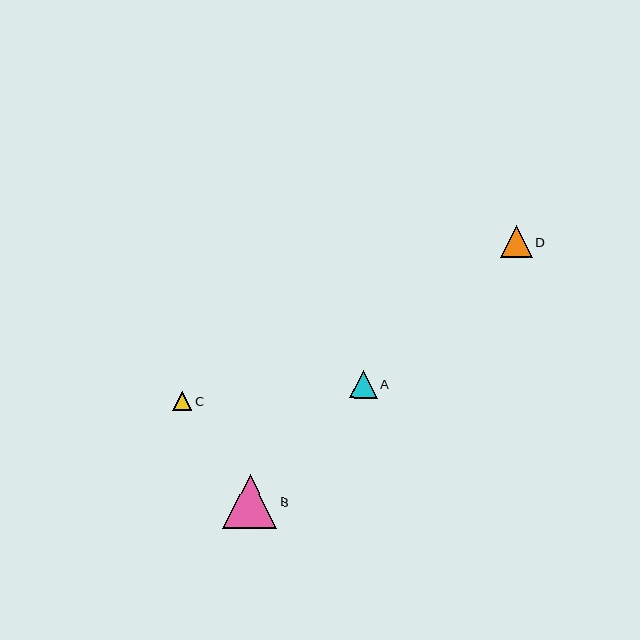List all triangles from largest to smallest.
From largest to smallest: B, D, A, C.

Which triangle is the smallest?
Triangle C is the smallest with a size of approximately 19 pixels.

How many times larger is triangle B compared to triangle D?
Triangle B is approximately 1.7 times the size of triangle D.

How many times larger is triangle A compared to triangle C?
Triangle A is approximately 1.5 times the size of triangle C.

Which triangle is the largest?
Triangle B is the largest with a size of approximately 54 pixels.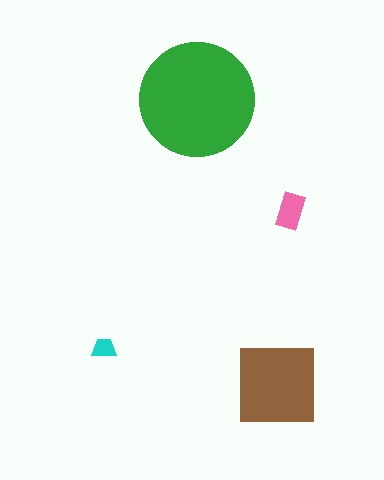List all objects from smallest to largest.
The cyan trapezoid, the pink rectangle, the brown square, the green circle.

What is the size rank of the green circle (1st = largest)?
1st.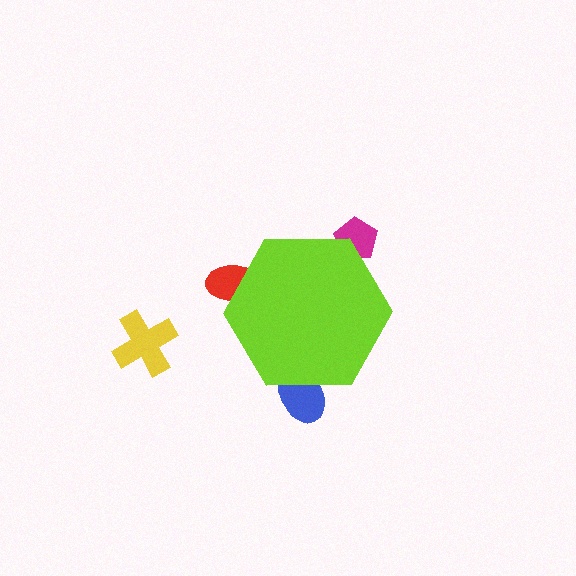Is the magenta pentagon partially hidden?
Yes, the magenta pentagon is partially hidden behind the lime hexagon.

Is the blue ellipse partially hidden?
Yes, the blue ellipse is partially hidden behind the lime hexagon.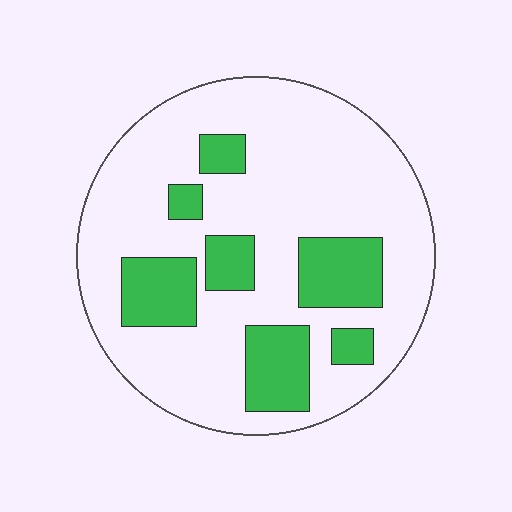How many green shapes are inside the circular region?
7.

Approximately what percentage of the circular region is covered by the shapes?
Approximately 25%.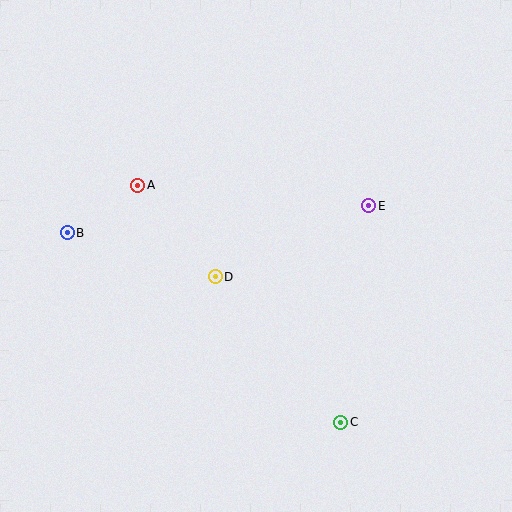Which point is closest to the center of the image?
Point D at (215, 277) is closest to the center.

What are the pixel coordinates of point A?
Point A is at (138, 185).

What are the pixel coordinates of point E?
Point E is at (369, 206).